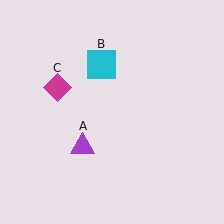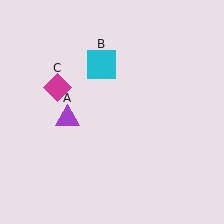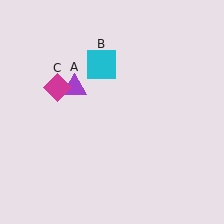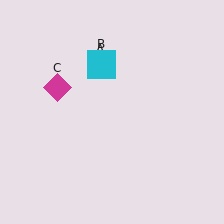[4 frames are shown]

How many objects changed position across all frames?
1 object changed position: purple triangle (object A).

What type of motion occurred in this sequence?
The purple triangle (object A) rotated clockwise around the center of the scene.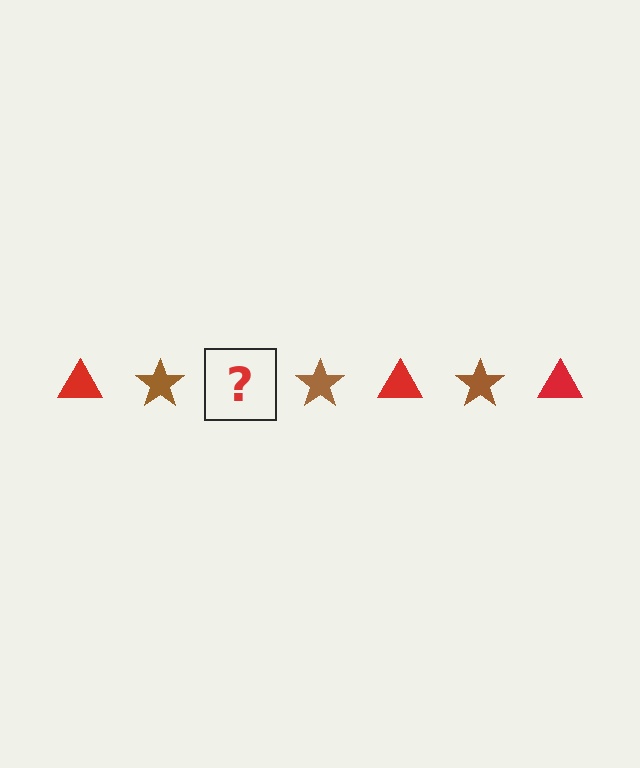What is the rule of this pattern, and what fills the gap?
The rule is that the pattern alternates between red triangle and brown star. The gap should be filled with a red triangle.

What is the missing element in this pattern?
The missing element is a red triangle.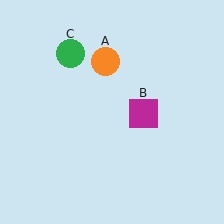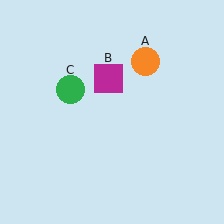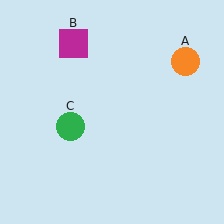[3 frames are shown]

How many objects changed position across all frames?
3 objects changed position: orange circle (object A), magenta square (object B), green circle (object C).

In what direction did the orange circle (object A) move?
The orange circle (object A) moved right.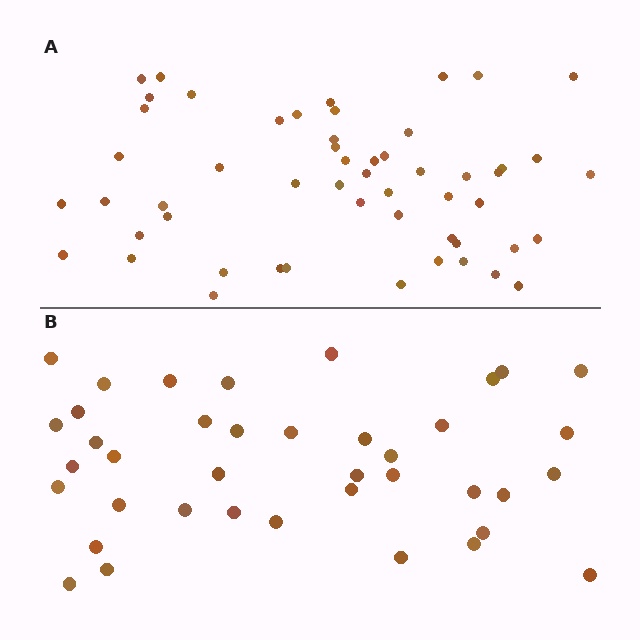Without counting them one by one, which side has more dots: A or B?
Region A (the top region) has more dots.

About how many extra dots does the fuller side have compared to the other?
Region A has approximately 15 more dots than region B.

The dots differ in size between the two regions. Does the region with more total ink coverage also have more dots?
No. Region B has more total ink coverage because its dots are larger, but region A actually contains more individual dots. Total area can be misleading — the number of items is what matters here.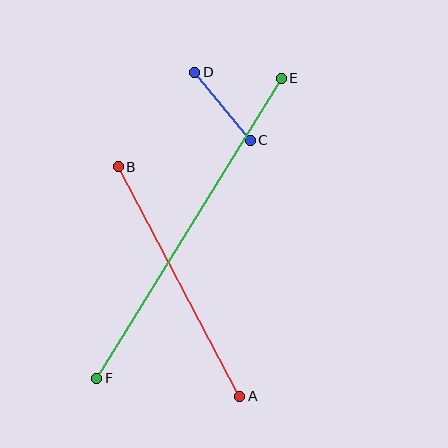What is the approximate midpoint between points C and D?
The midpoint is at approximately (222, 106) pixels.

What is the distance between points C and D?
The distance is approximately 88 pixels.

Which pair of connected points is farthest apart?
Points E and F are farthest apart.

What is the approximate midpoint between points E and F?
The midpoint is at approximately (189, 228) pixels.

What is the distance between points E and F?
The distance is approximately 352 pixels.